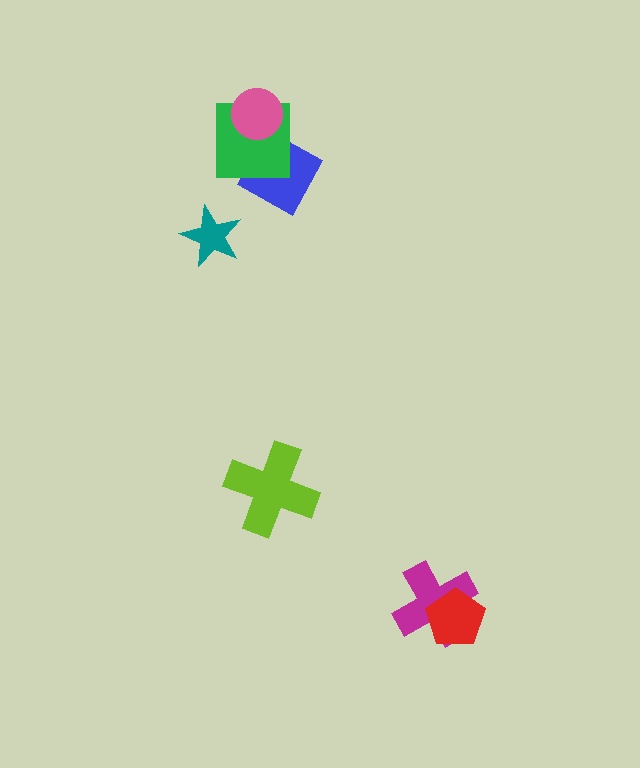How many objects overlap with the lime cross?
0 objects overlap with the lime cross.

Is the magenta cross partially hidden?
Yes, it is partially covered by another shape.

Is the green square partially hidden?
Yes, it is partially covered by another shape.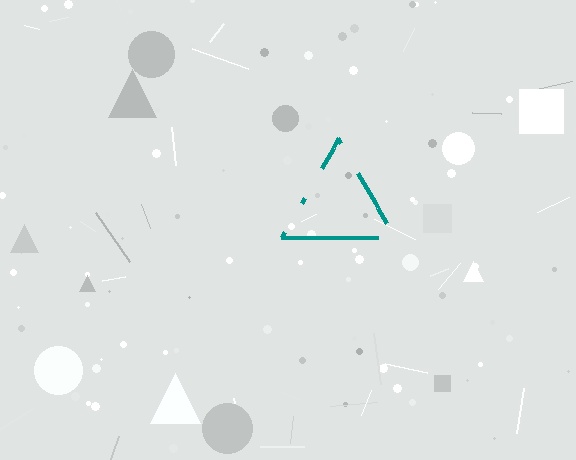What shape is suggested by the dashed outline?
The dashed outline suggests a triangle.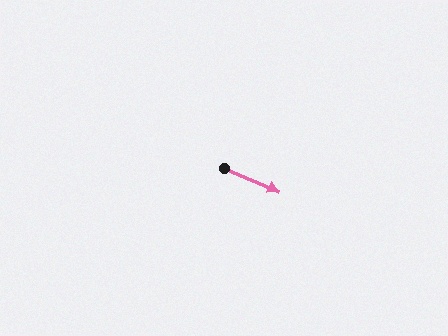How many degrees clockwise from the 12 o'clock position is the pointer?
Approximately 113 degrees.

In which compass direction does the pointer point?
Southeast.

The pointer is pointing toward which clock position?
Roughly 4 o'clock.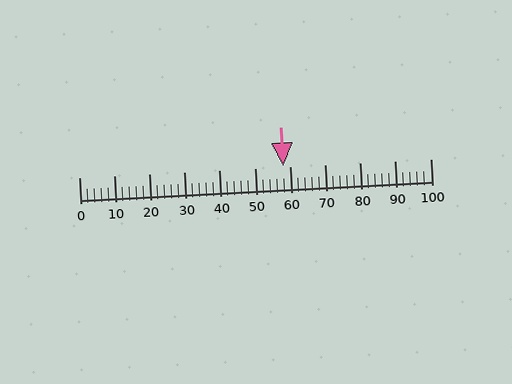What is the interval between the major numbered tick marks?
The major tick marks are spaced 10 units apart.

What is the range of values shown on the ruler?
The ruler shows values from 0 to 100.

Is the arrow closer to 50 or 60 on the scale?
The arrow is closer to 60.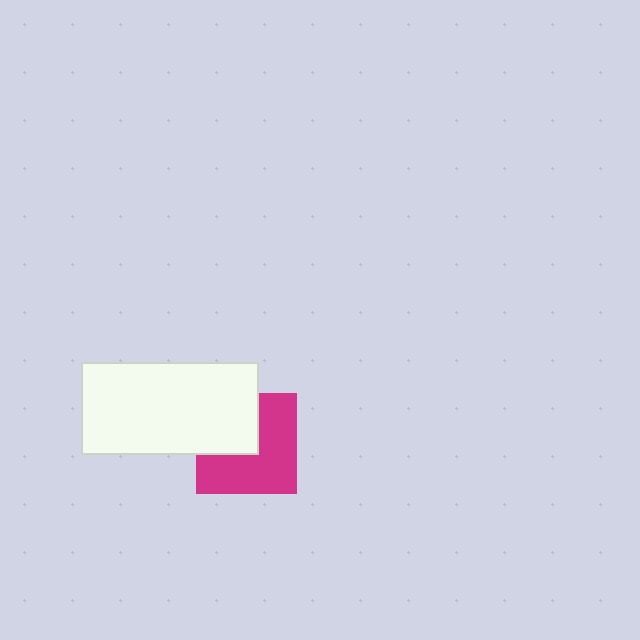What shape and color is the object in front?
The object in front is a white rectangle.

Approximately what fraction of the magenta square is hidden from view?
Roughly 39% of the magenta square is hidden behind the white rectangle.